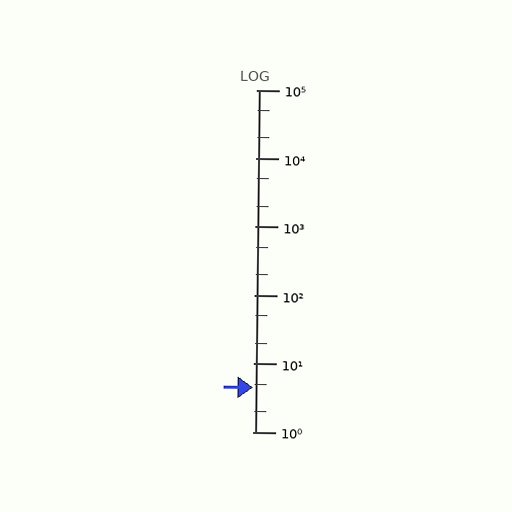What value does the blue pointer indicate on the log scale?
The pointer indicates approximately 4.5.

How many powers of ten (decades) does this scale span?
The scale spans 5 decades, from 1 to 100000.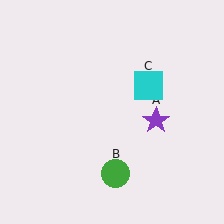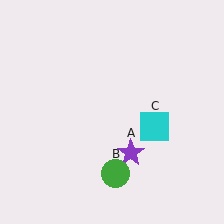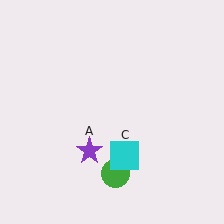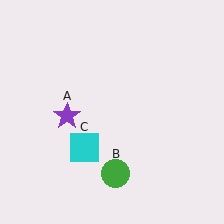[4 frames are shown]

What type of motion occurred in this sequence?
The purple star (object A), cyan square (object C) rotated clockwise around the center of the scene.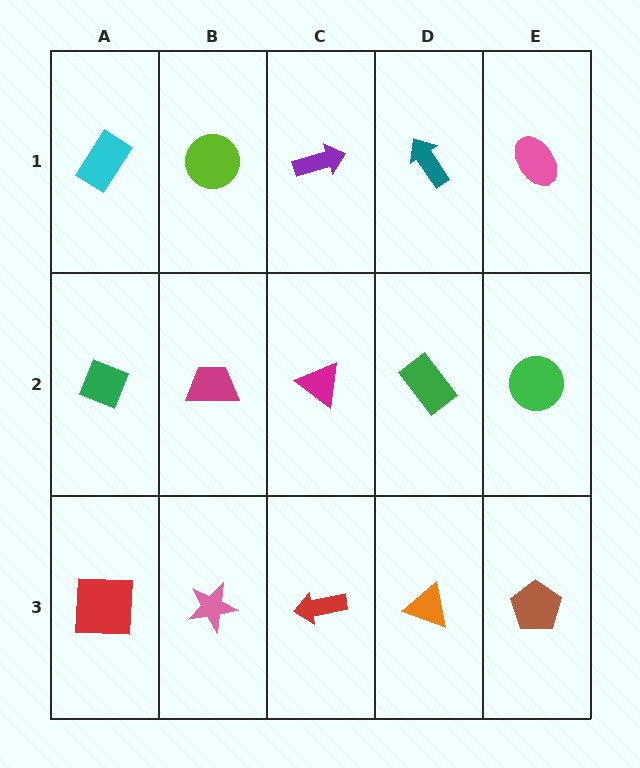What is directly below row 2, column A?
A red square.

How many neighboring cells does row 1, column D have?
3.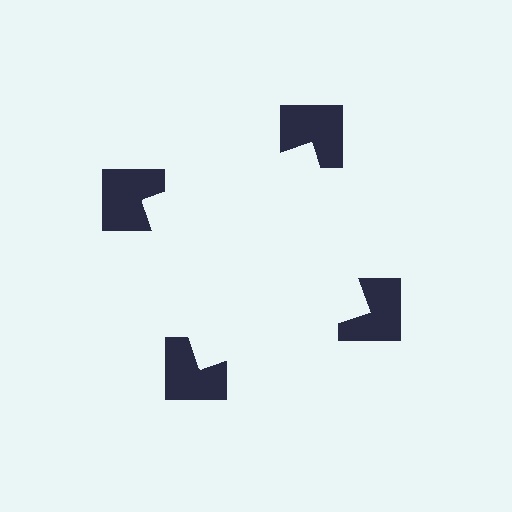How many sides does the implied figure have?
4 sides.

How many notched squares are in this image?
There are 4 — one at each vertex of the illusory square.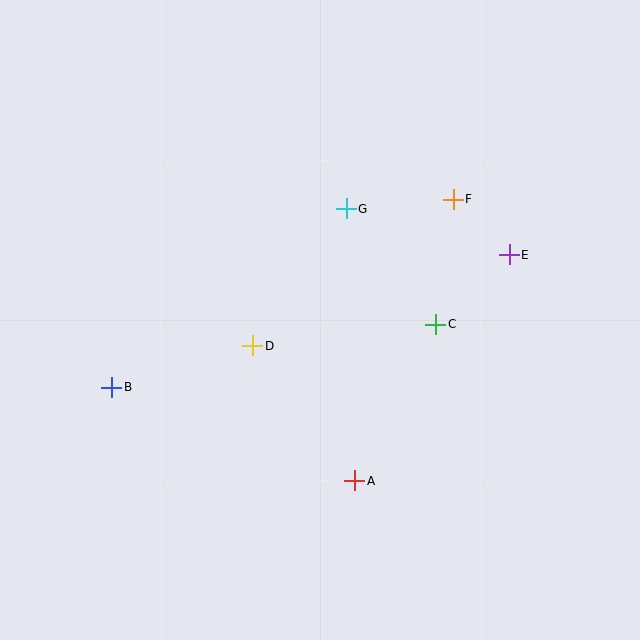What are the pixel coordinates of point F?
Point F is at (453, 199).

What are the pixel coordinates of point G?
Point G is at (346, 209).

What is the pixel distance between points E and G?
The distance between E and G is 169 pixels.